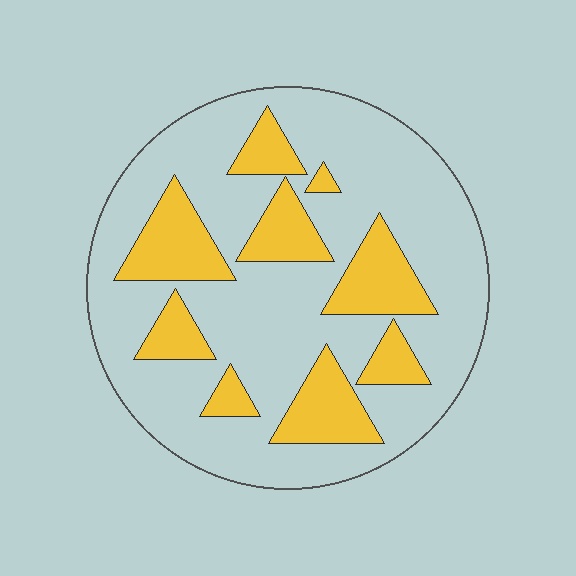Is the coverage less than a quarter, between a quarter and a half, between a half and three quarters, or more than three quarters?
Between a quarter and a half.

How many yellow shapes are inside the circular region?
9.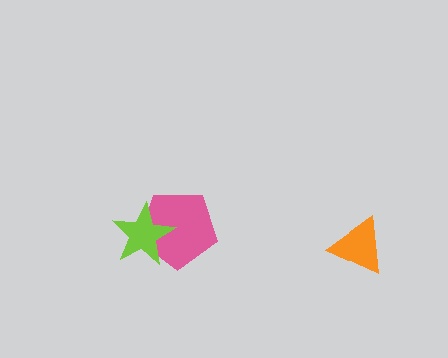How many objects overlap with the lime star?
1 object overlaps with the lime star.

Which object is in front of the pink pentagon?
The lime star is in front of the pink pentagon.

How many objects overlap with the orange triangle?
0 objects overlap with the orange triangle.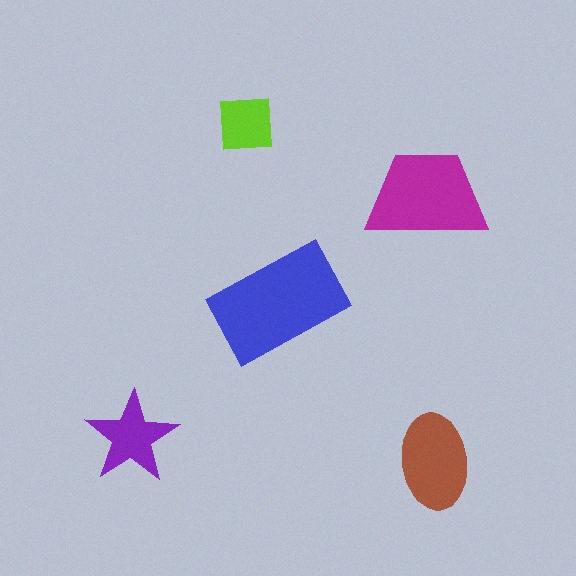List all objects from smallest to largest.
The lime square, the purple star, the brown ellipse, the magenta trapezoid, the blue rectangle.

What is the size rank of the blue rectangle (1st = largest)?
1st.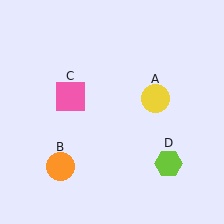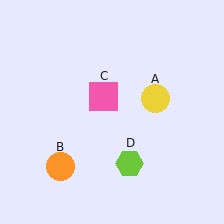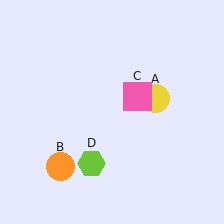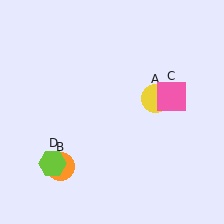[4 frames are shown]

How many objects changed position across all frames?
2 objects changed position: pink square (object C), lime hexagon (object D).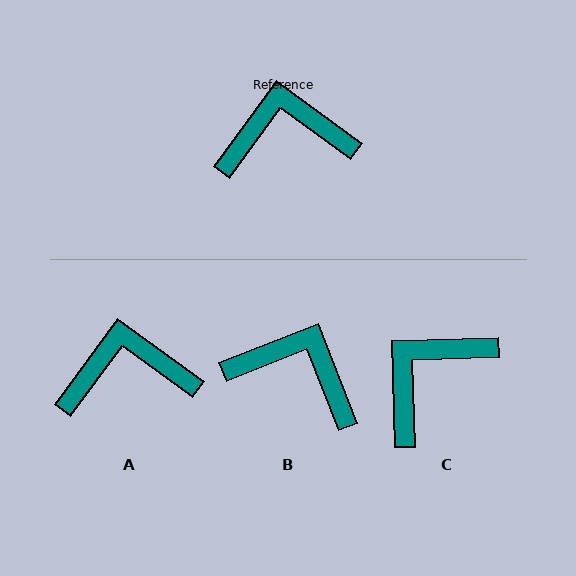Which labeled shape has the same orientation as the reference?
A.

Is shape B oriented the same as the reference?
No, it is off by about 33 degrees.